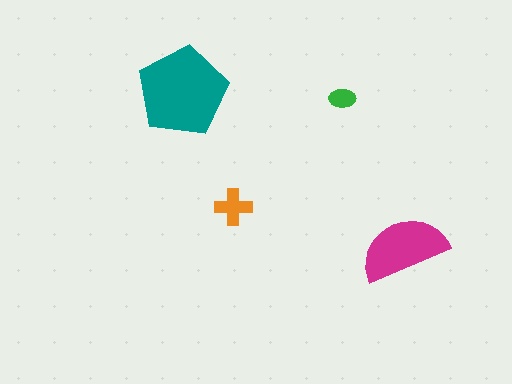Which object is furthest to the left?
The teal pentagon is leftmost.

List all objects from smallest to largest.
The green ellipse, the orange cross, the magenta semicircle, the teal pentagon.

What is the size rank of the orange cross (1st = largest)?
3rd.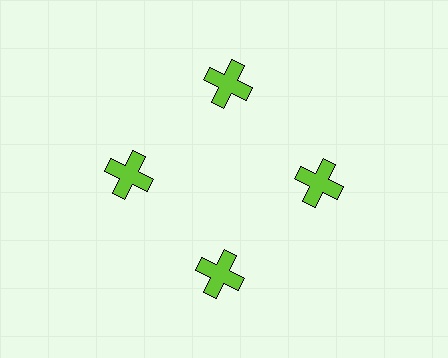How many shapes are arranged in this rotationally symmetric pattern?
There are 4 shapes, arranged in 4 groups of 1.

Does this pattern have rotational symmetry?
Yes, this pattern has 4-fold rotational symmetry. It looks the same after rotating 90 degrees around the center.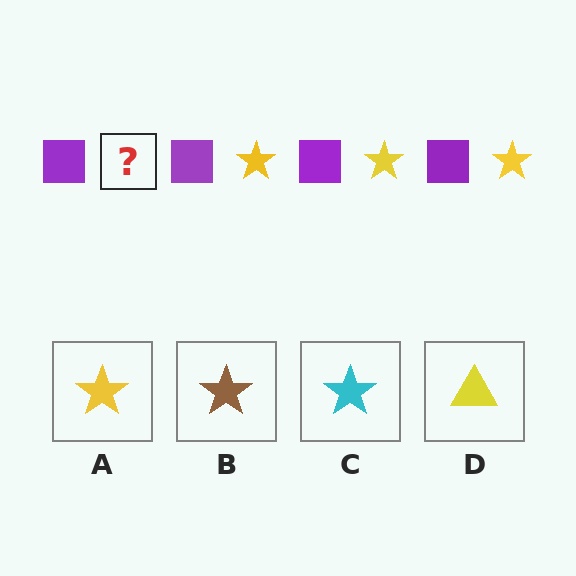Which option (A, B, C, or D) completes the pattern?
A.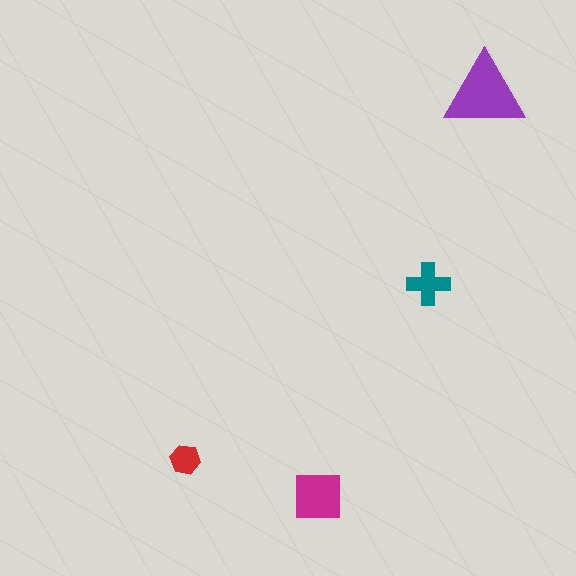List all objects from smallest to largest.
The red hexagon, the teal cross, the magenta square, the purple triangle.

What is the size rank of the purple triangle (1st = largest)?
1st.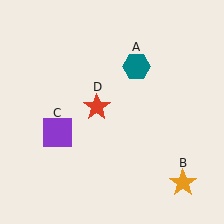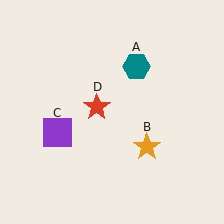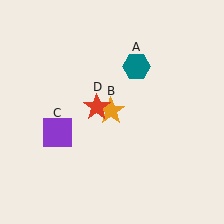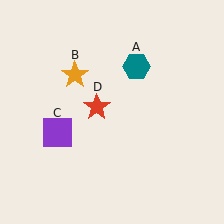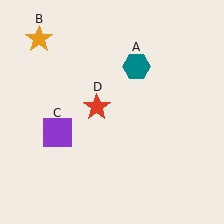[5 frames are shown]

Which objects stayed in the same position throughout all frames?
Teal hexagon (object A) and purple square (object C) and red star (object D) remained stationary.